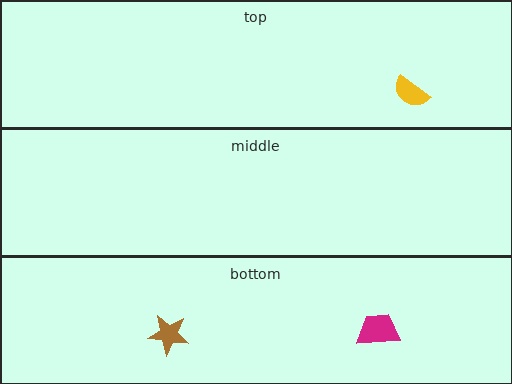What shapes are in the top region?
The yellow semicircle.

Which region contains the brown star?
The bottom region.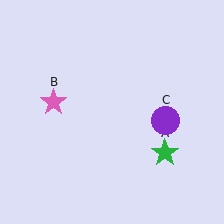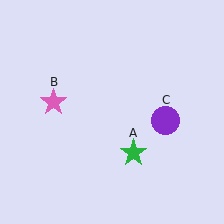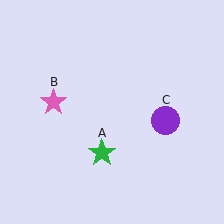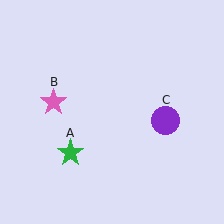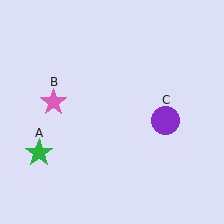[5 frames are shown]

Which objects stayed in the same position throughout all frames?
Pink star (object B) and purple circle (object C) remained stationary.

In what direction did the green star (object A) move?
The green star (object A) moved left.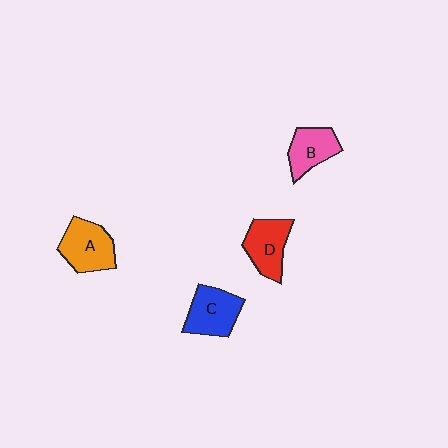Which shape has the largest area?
Shape A (orange).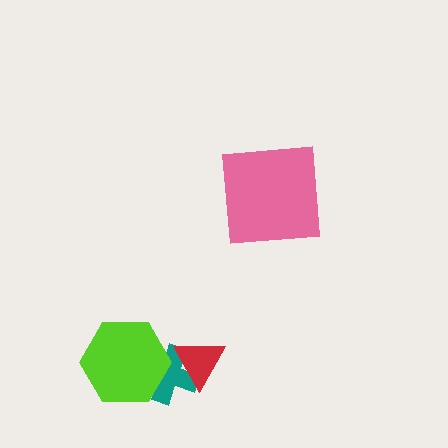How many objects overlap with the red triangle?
1 object overlaps with the red triangle.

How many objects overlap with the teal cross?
2 objects overlap with the teal cross.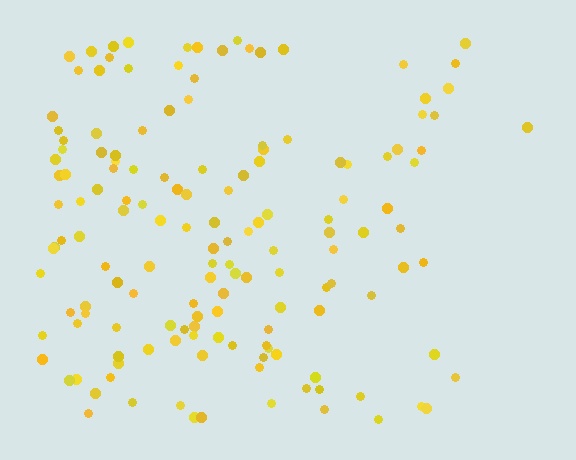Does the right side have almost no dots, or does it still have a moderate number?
Still a moderate number, just noticeably fewer than the left.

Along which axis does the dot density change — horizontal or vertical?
Horizontal.